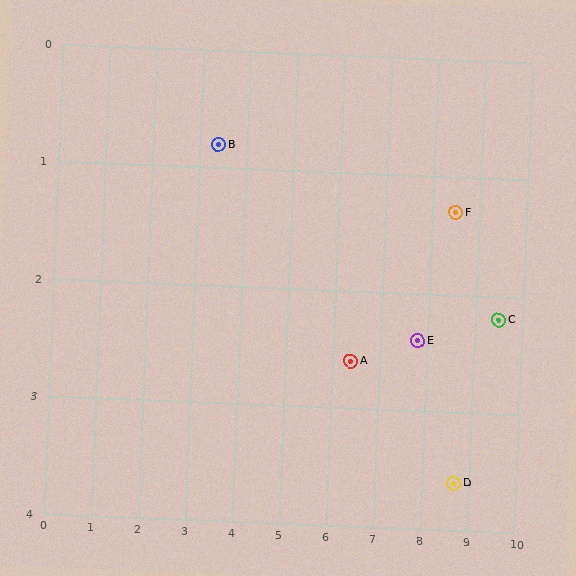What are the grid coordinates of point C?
Point C is at approximately (9.5, 2.2).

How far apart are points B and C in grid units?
Points B and C are about 6.3 grid units apart.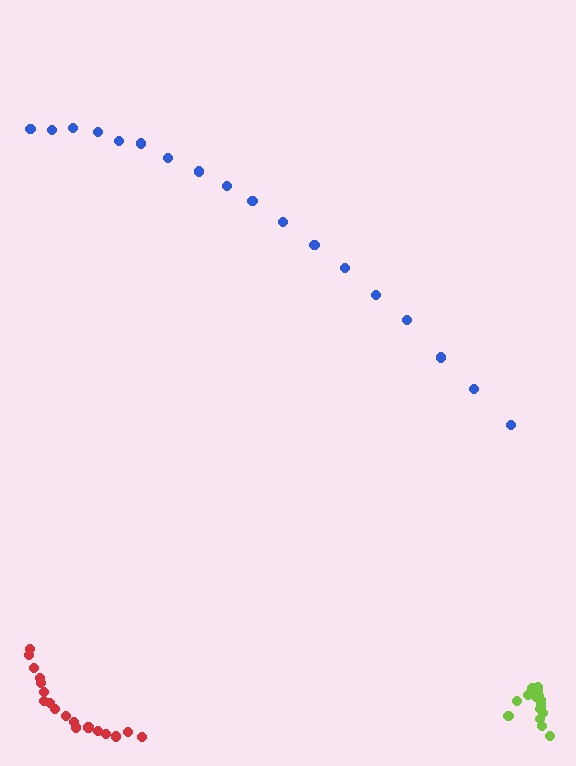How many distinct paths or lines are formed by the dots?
There are 3 distinct paths.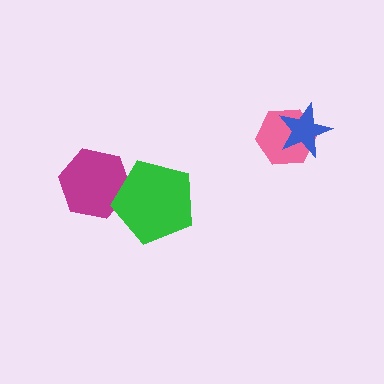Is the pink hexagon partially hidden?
Yes, it is partially covered by another shape.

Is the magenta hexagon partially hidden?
Yes, it is partially covered by another shape.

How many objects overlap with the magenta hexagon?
1 object overlaps with the magenta hexagon.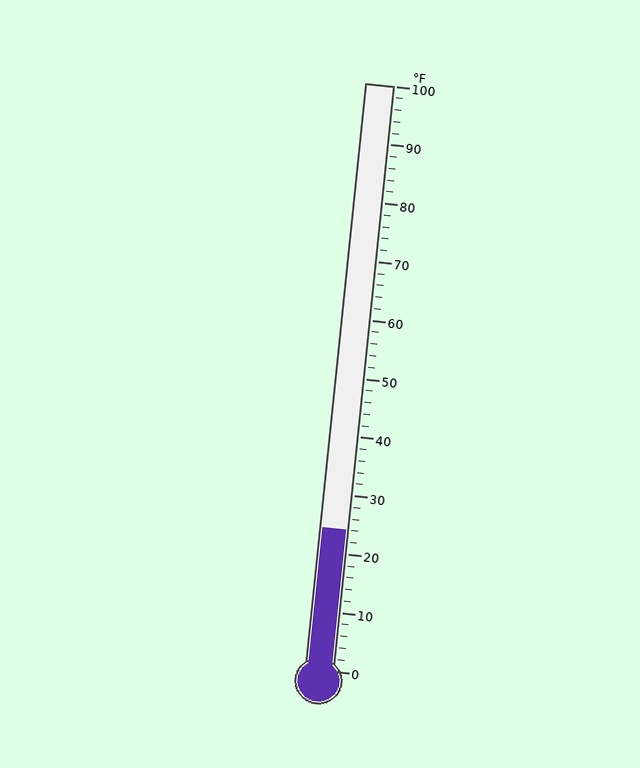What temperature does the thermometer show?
The thermometer shows approximately 24°F.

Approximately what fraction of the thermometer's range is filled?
The thermometer is filled to approximately 25% of its range.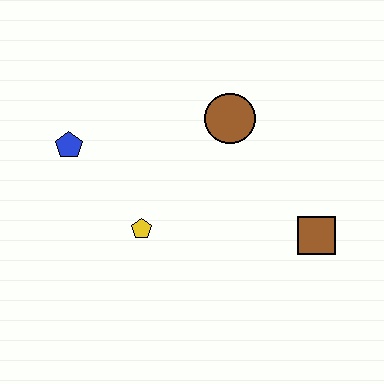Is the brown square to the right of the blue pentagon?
Yes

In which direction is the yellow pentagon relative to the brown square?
The yellow pentagon is to the left of the brown square.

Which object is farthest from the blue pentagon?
The brown square is farthest from the blue pentagon.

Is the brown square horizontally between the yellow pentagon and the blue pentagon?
No